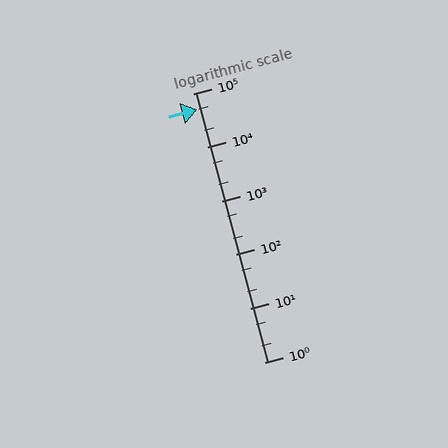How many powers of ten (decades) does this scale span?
The scale spans 5 decades, from 1 to 100000.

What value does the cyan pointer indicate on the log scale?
The pointer indicates approximately 50000.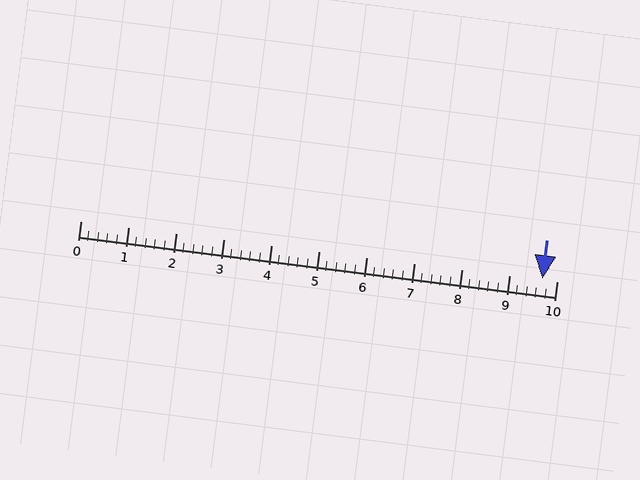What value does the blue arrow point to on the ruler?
The blue arrow points to approximately 9.7.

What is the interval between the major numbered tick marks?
The major tick marks are spaced 1 units apart.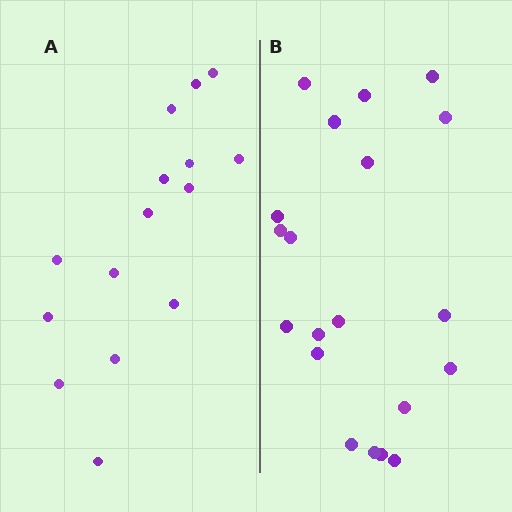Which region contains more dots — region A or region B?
Region B (the right region) has more dots.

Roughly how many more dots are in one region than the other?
Region B has about 5 more dots than region A.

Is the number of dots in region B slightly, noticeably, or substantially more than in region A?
Region B has noticeably more, but not dramatically so. The ratio is roughly 1.3 to 1.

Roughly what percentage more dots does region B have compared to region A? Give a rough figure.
About 35% more.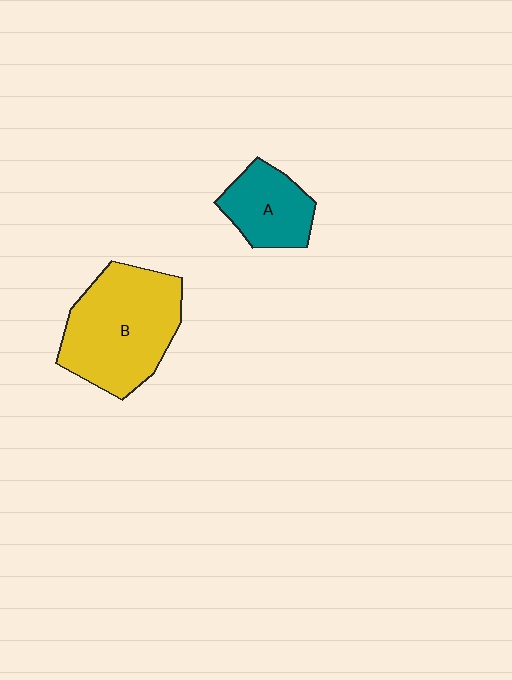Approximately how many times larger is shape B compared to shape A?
Approximately 2.0 times.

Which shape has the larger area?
Shape B (yellow).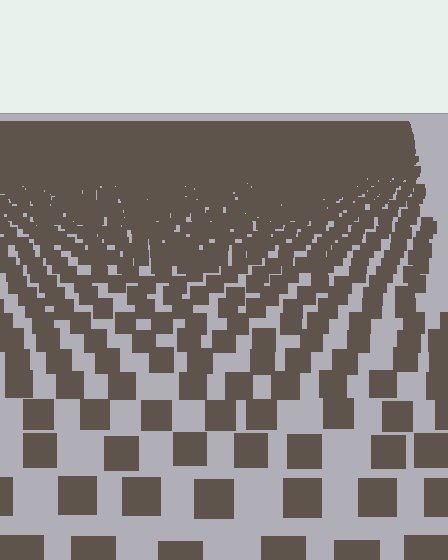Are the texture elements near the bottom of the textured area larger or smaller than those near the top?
Larger. Near the bottom, elements are closer to the viewer and appear at a bigger on-screen size.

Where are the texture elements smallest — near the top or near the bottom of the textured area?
Near the top.